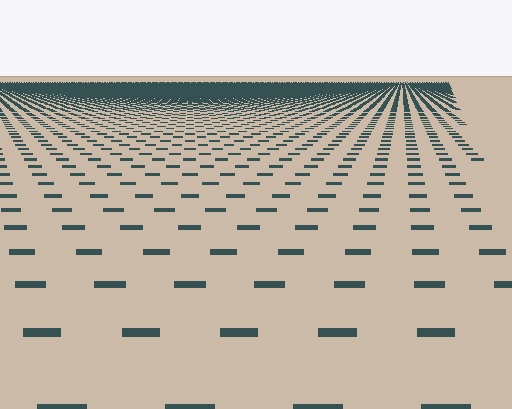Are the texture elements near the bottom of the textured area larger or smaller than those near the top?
Larger. Near the bottom, elements are closer to the viewer and appear at a bigger on-screen size.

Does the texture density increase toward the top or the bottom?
Density increases toward the top.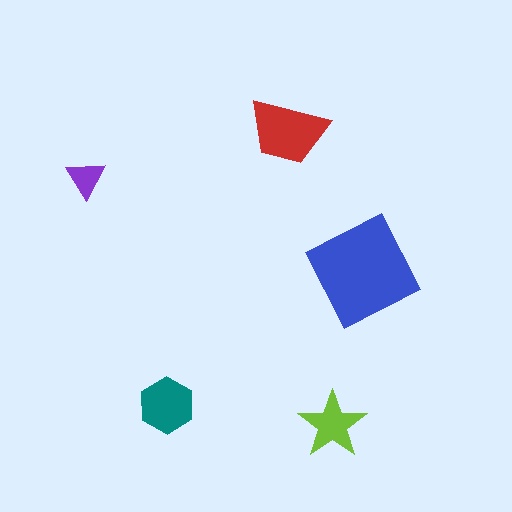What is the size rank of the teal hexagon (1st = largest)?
3rd.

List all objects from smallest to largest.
The purple triangle, the lime star, the teal hexagon, the red trapezoid, the blue diamond.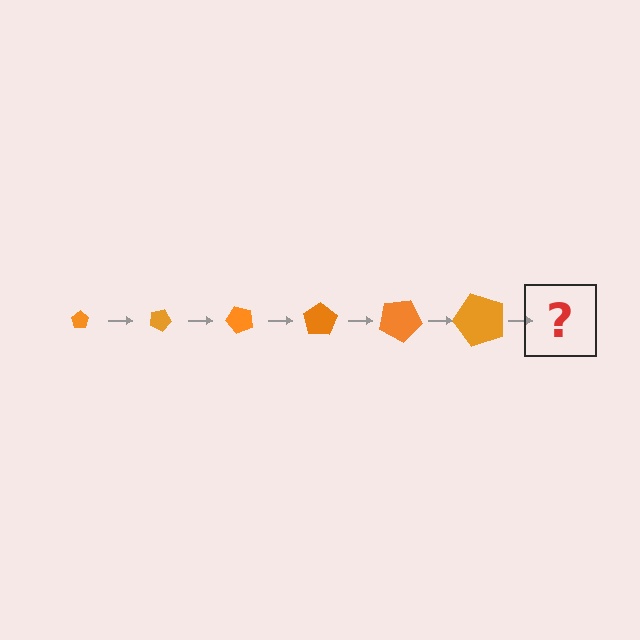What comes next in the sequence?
The next element should be a pentagon, larger than the previous one and rotated 150 degrees from the start.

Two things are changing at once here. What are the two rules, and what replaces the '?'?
The two rules are that the pentagon grows larger each step and it rotates 25 degrees each step. The '?' should be a pentagon, larger than the previous one and rotated 150 degrees from the start.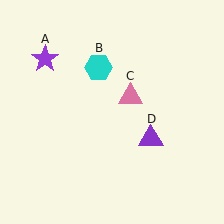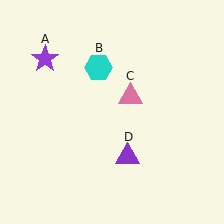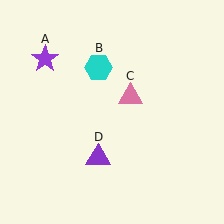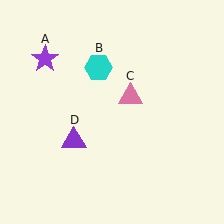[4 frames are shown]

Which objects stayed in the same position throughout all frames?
Purple star (object A) and cyan hexagon (object B) and pink triangle (object C) remained stationary.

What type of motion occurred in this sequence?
The purple triangle (object D) rotated clockwise around the center of the scene.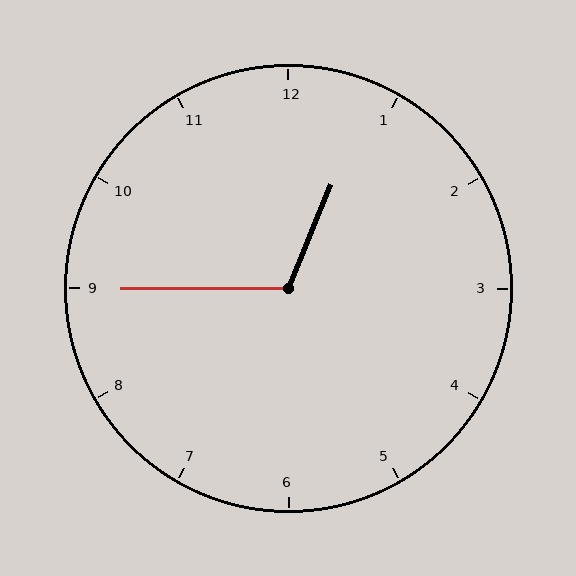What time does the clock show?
12:45.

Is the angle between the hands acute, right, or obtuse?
It is obtuse.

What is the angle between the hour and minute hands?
Approximately 112 degrees.